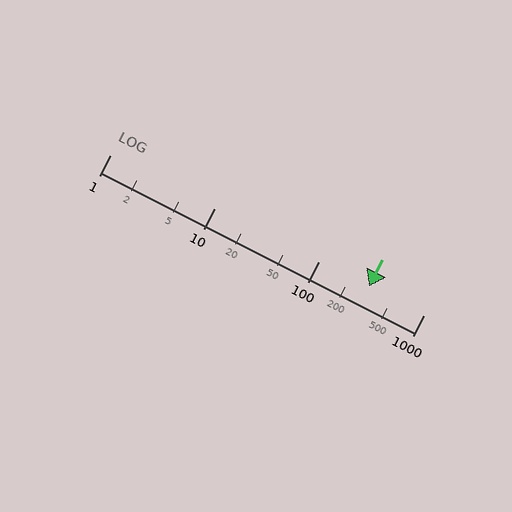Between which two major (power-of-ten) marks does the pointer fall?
The pointer is between 100 and 1000.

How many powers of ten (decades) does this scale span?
The scale spans 3 decades, from 1 to 1000.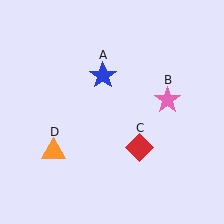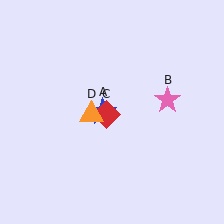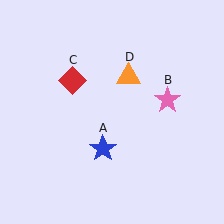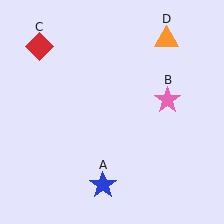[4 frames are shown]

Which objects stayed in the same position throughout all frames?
Pink star (object B) remained stationary.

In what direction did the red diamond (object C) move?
The red diamond (object C) moved up and to the left.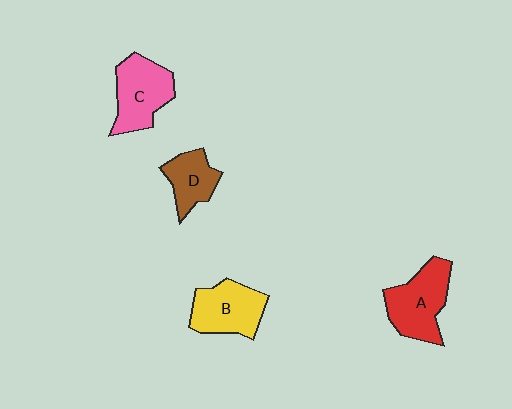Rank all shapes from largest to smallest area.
From largest to smallest: A (red), C (pink), B (yellow), D (brown).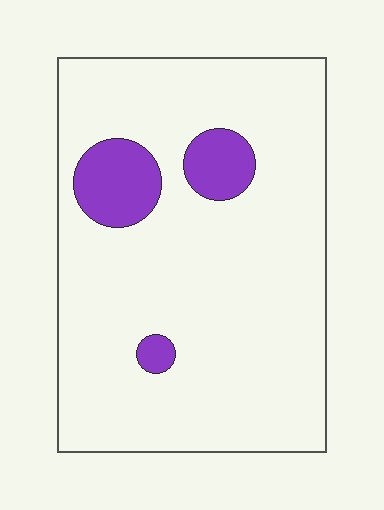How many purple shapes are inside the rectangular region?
3.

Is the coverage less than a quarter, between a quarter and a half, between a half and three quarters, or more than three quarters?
Less than a quarter.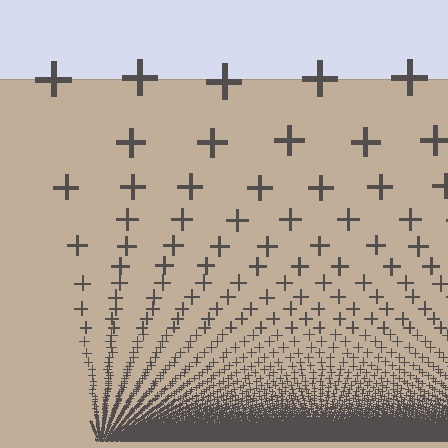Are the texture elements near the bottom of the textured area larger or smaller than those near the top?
Smaller. The gradient is inverted — elements near the bottom are smaller and denser.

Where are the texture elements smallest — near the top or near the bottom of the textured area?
Near the bottom.